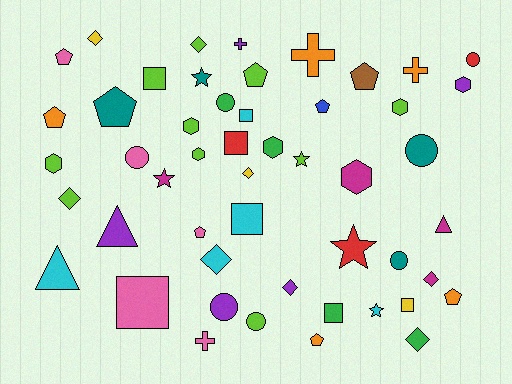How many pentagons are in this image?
There are 9 pentagons.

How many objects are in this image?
There are 50 objects.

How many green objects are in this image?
There are 4 green objects.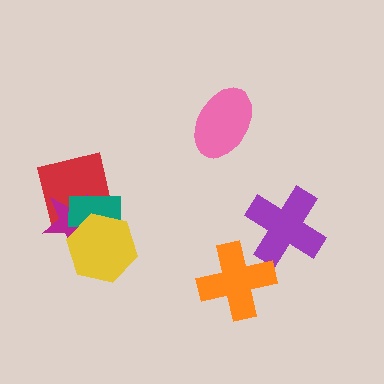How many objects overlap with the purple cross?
0 objects overlap with the purple cross.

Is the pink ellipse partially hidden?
No, no other shape covers it.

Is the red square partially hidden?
Yes, it is partially covered by another shape.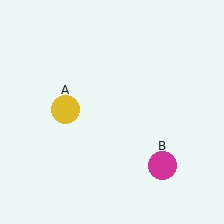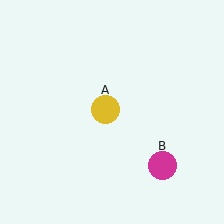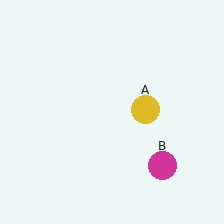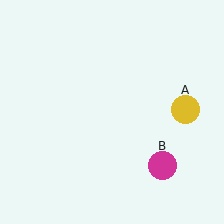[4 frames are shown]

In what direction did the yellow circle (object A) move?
The yellow circle (object A) moved right.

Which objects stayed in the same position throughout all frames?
Magenta circle (object B) remained stationary.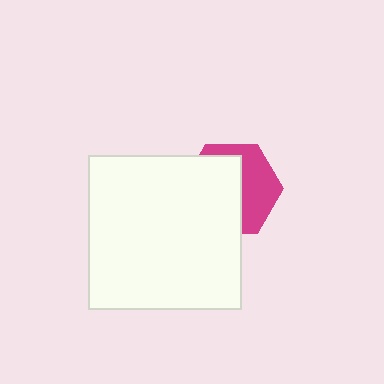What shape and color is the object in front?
The object in front is a white square.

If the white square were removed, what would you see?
You would see the complete magenta hexagon.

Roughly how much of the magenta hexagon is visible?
A small part of it is visible (roughly 44%).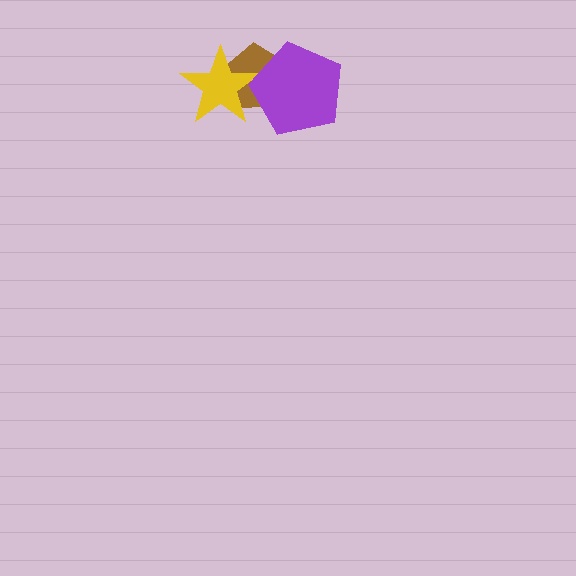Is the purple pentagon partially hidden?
No, no other shape covers it.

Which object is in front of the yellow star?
The purple pentagon is in front of the yellow star.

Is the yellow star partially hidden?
Yes, it is partially covered by another shape.